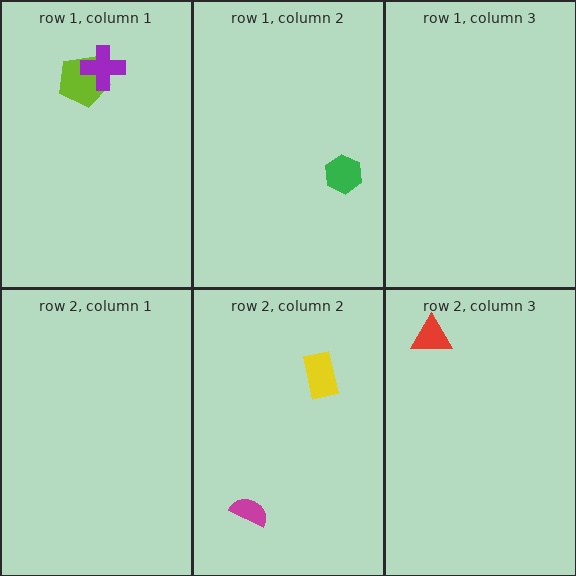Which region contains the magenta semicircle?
The row 2, column 2 region.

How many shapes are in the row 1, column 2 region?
1.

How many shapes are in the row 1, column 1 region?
2.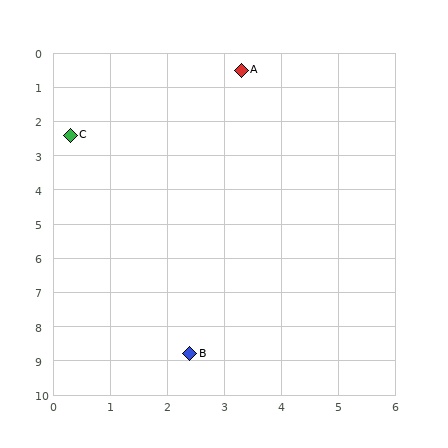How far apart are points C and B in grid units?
Points C and B are about 6.7 grid units apart.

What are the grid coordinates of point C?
Point C is at approximately (0.3, 2.4).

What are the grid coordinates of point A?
Point A is at approximately (3.3, 0.5).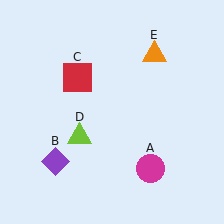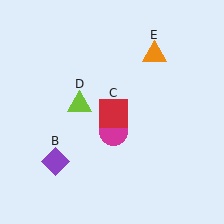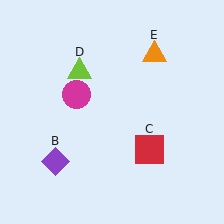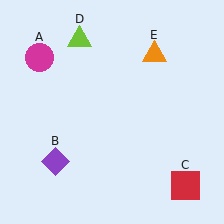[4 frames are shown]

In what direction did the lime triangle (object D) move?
The lime triangle (object D) moved up.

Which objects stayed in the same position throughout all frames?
Purple diamond (object B) and orange triangle (object E) remained stationary.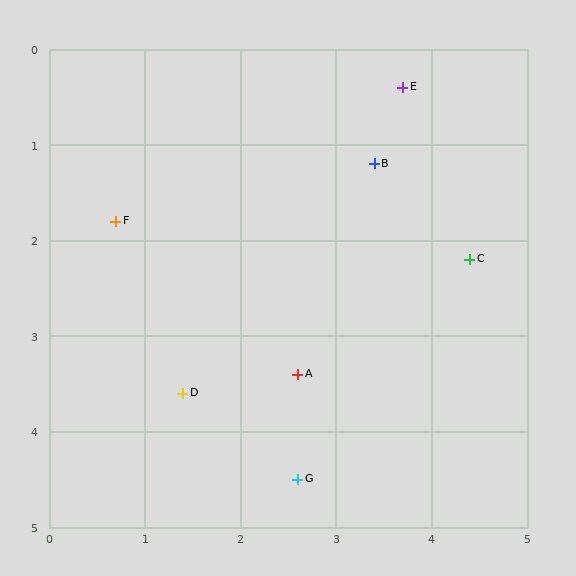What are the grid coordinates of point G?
Point G is at approximately (2.6, 4.5).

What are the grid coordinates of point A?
Point A is at approximately (2.6, 3.4).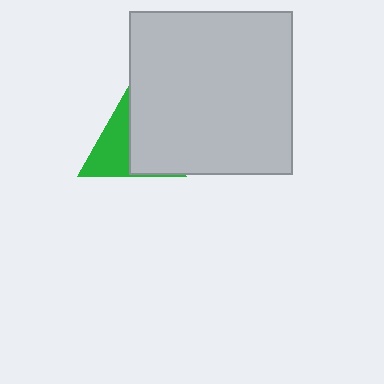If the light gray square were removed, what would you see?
You would see the complete green triangle.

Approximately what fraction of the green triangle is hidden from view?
Roughly 52% of the green triangle is hidden behind the light gray square.